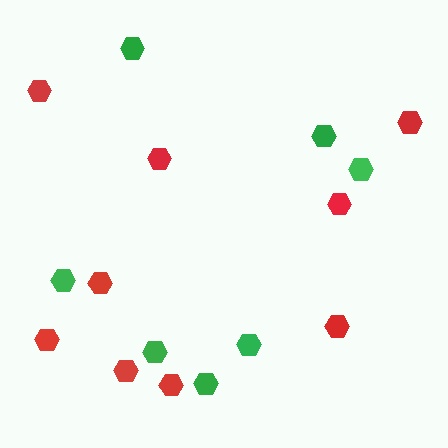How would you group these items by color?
There are 2 groups: one group of green hexagons (7) and one group of red hexagons (9).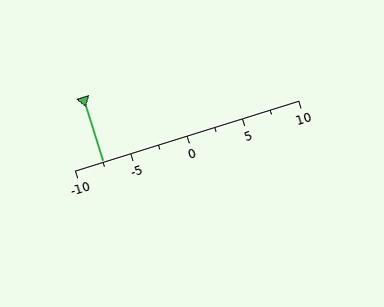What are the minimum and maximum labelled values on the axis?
The axis runs from -10 to 10.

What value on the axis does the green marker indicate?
The marker indicates approximately -7.5.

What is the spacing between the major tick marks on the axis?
The major ticks are spaced 5 apart.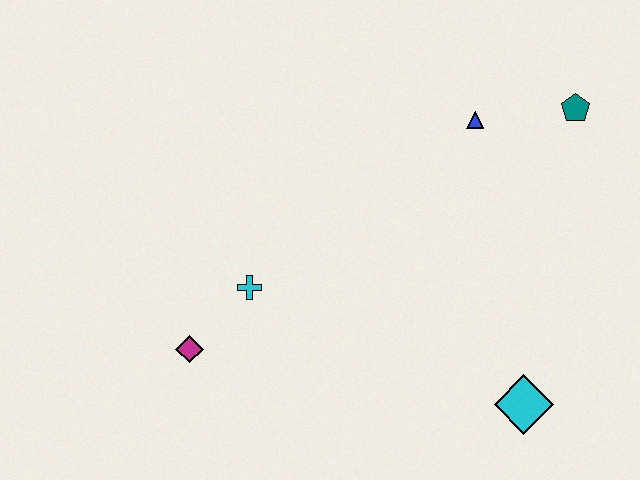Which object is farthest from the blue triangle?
The magenta diamond is farthest from the blue triangle.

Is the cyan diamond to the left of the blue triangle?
No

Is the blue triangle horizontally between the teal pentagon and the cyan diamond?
No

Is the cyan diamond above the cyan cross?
No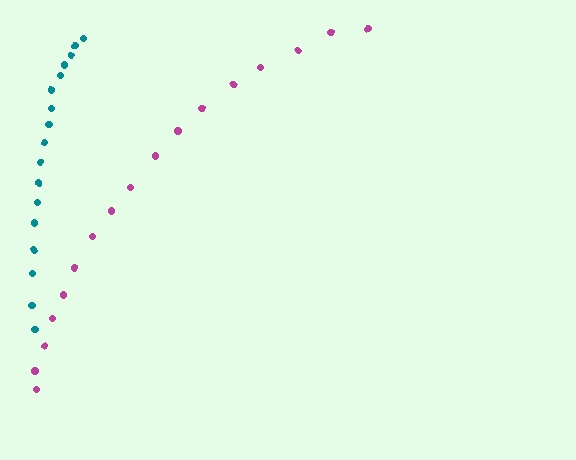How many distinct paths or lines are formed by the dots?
There are 2 distinct paths.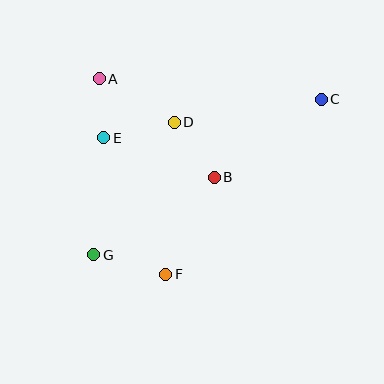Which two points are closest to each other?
Points A and E are closest to each other.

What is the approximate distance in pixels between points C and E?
The distance between C and E is approximately 221 pixels.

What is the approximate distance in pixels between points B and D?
The distance between B and D is approximately 68 pixels.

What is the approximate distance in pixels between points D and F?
The distance between D and F is approximately 152 pixels.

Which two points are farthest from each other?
Points C and G are farthest from each other.